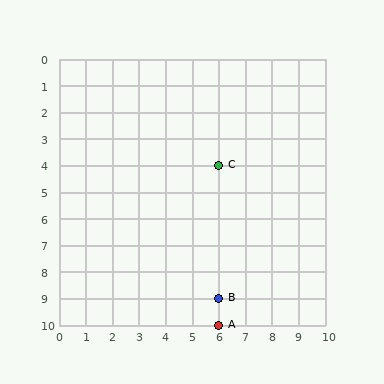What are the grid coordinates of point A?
Point A is at grid coordinates (6, 10).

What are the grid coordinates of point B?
Point B is at grid coordinates (6, 9).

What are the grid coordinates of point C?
Point C is at grid coordinates (6, 4).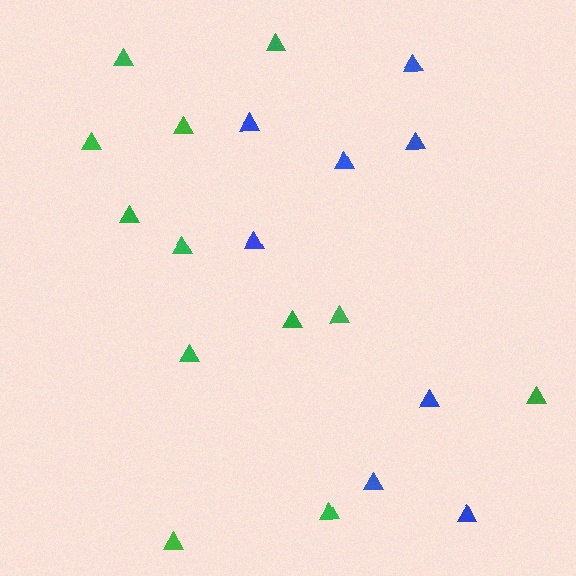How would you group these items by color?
There are 2 groups: one group of green triangles (12) and one group of blue triangles (8).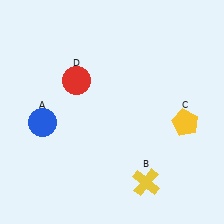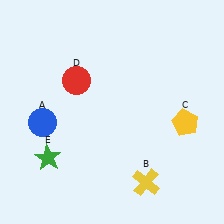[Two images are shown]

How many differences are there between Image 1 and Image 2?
There is 1 difference between the two images.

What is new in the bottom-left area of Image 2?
A green star (E) was added in the bottom-left area of Image 2.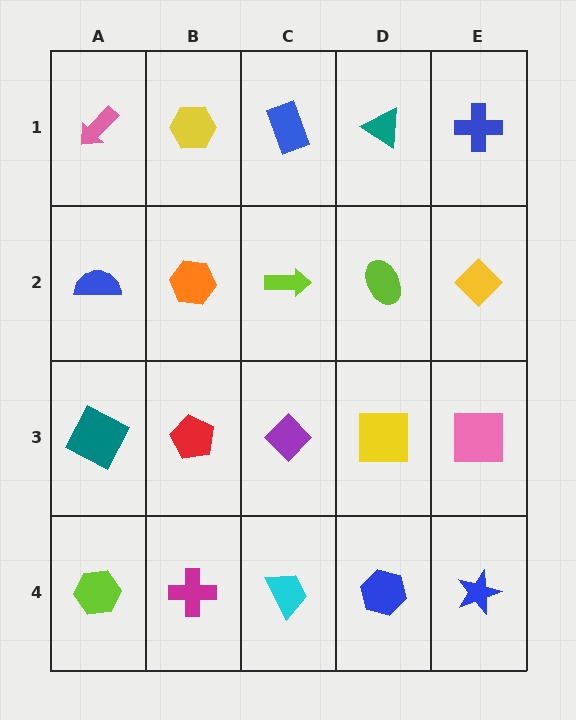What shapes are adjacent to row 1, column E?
A yellow diamond (row 2, column E), a teal triangle (row 1, column D).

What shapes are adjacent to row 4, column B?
A red pentagon (row 3, column B), a lime hexagon (row 4, column A), a cyan trapezoid (row 4, column C).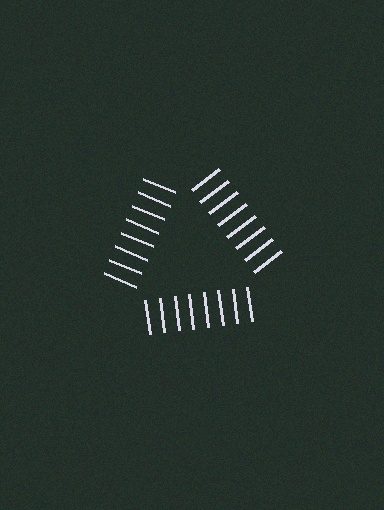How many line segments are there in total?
24 — 8 along each of the 3 edges.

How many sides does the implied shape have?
3 sides — the line-ends trace a triangle.